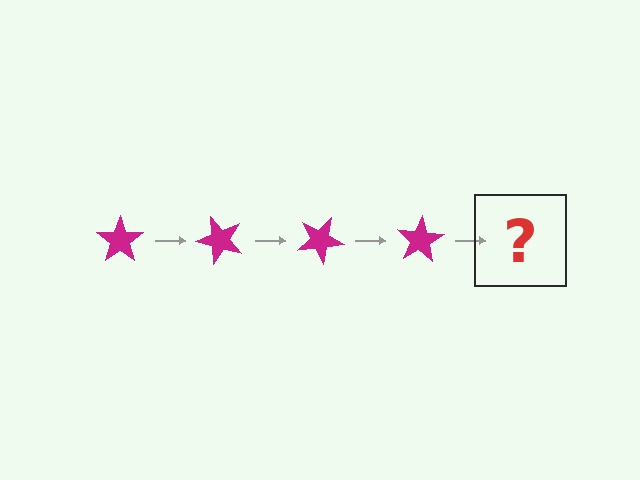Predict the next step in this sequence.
The next step is a magenta star rotated 200 degrees.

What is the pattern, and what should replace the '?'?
The pattern is that the star rotates 50 degrees each step. The '?' should be a magenta star rotated 200 degrees.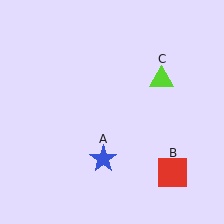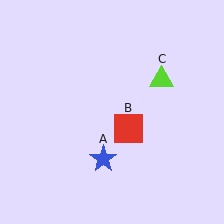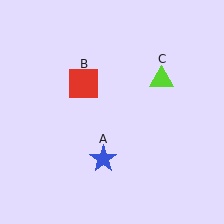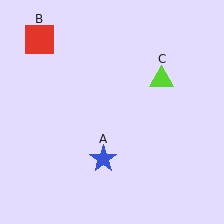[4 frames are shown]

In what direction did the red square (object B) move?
The red square (object B) moved up and to the left.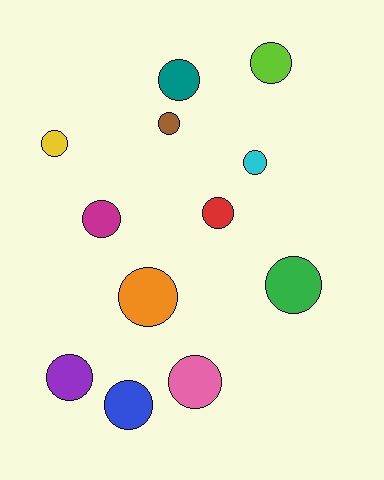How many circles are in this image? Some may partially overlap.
There are 12 circles.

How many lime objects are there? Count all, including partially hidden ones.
There is 1 lime object.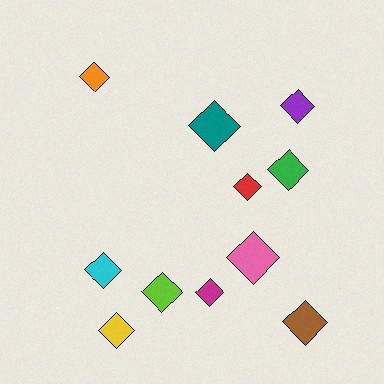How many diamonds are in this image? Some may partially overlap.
There are 11 diamonds.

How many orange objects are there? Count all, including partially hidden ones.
There is 1 orange object.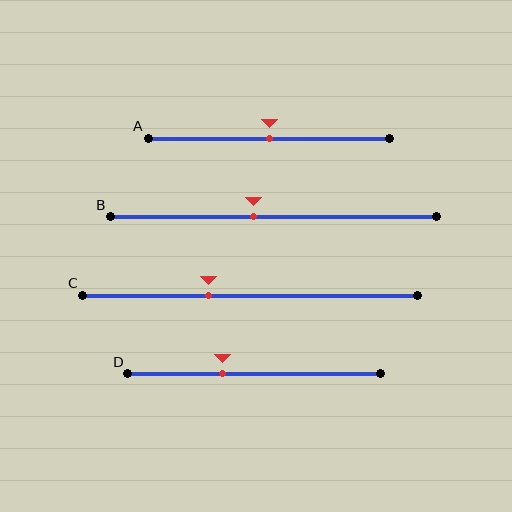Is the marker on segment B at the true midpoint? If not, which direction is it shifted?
No, the marker on segment B is shifted to the left by about 6% of the segment length.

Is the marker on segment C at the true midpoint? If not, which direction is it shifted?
No, the marker on segment C is shifted to the left by about 12% of the segment length.